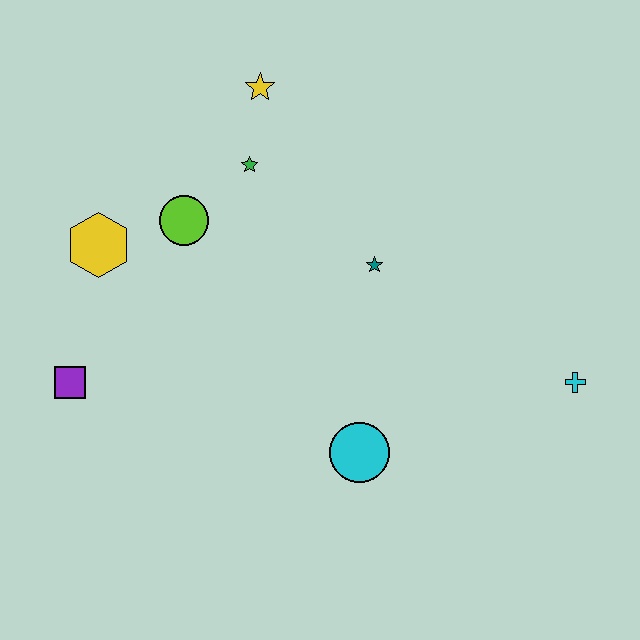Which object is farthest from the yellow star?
The cyan cross is farthest from the yellow star.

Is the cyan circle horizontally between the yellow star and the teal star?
Yes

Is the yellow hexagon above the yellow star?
No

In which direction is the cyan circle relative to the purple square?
The cyan circle is to the right of the purple square.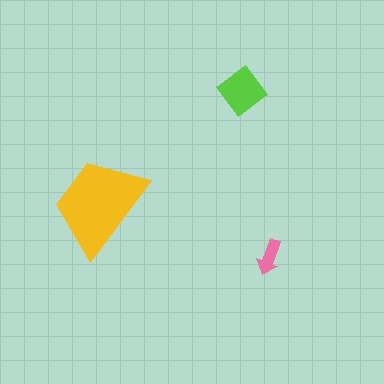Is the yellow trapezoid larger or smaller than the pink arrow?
Larger.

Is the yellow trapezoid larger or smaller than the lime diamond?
Larger.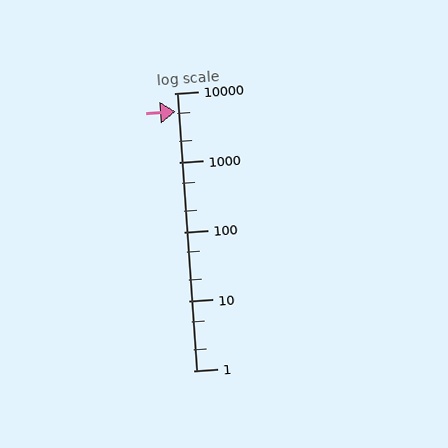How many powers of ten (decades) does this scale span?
The scale spans 4 decades, from 1 to 10000.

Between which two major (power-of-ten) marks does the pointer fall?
The pointer is between 1000 and 10000.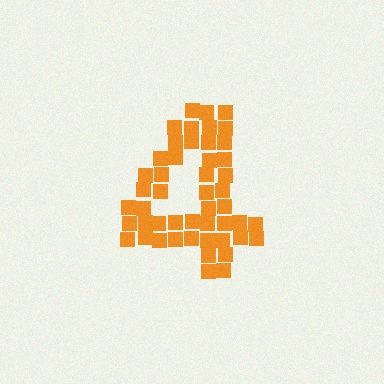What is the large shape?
The large shape is the digit 4.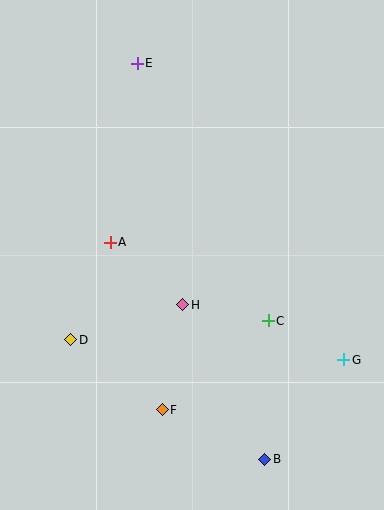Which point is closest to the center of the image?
Point H at (183, 305) is closest to the center.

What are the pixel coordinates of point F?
Point F is at (162, 410).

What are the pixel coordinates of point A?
Point A is at (110, 242).